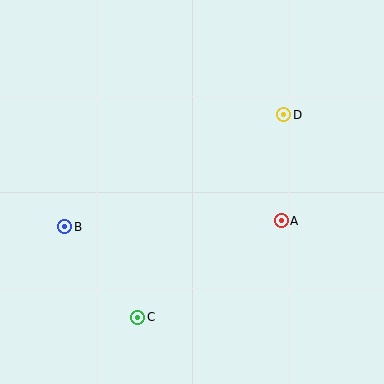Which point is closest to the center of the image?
Point A at (281, 221) is closest to the center.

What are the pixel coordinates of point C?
Point C is at (138, 317).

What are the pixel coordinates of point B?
Point B is at (65, 227).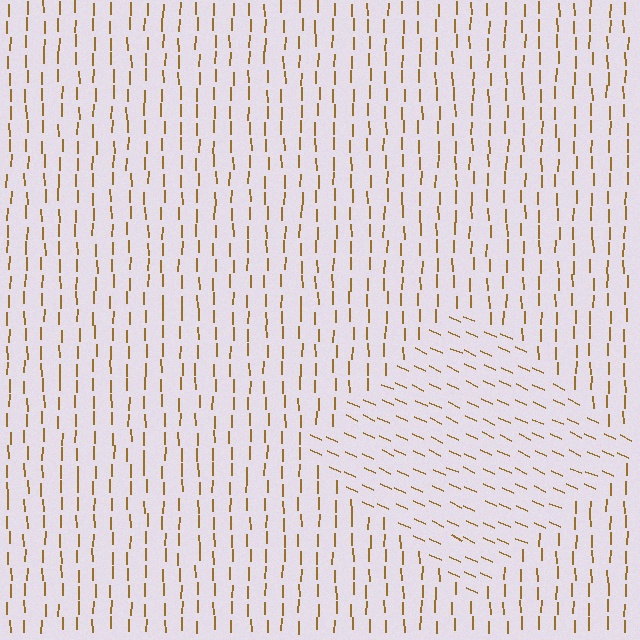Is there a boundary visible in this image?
Yes, there is a texture boundary formed by a change in line orientation.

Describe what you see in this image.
The image is filled with small brown line segments. A diamond region in the image has lines oriented differently from the surrounding lines, creating a visible texture boundary.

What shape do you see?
I see a diamond.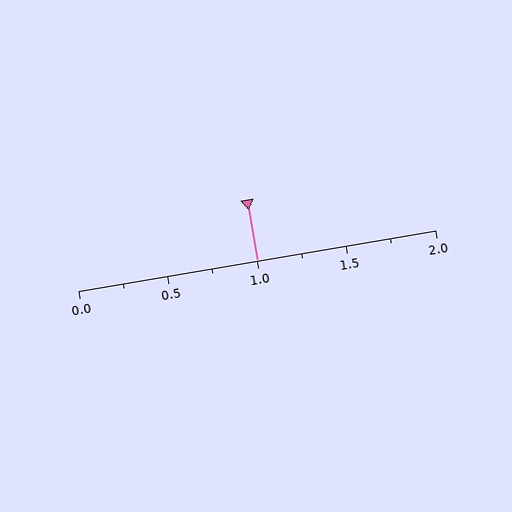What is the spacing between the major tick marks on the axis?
The major ticks are spaced 0.5 apart.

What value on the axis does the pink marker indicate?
The marker indicates approximately 1.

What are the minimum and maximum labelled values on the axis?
The axis runs from 0.0 to 2.0.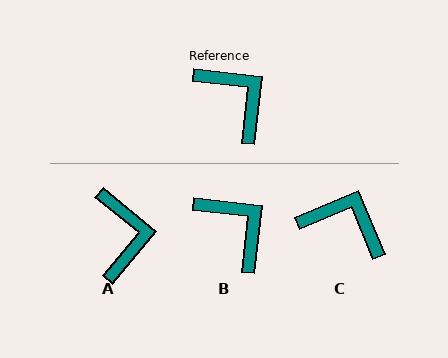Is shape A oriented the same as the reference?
No, it is off by about 33 degrees.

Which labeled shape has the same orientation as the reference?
B.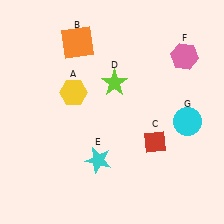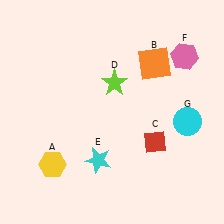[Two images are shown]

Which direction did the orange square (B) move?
The orange square (B) moved right.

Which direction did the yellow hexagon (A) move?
The yellow hexagon (A) moved down.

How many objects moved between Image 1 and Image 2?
2 objects moved between the two images.